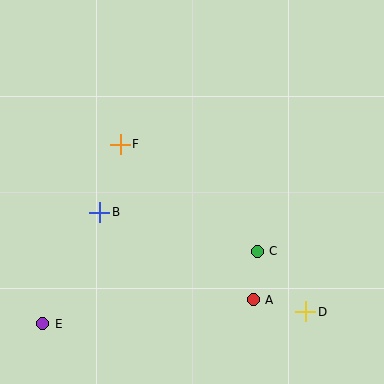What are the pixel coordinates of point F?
Point F is at (120, 144).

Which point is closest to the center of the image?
Point F at (120, 144) is closest to the center.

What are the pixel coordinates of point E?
Point E is at (43, 324).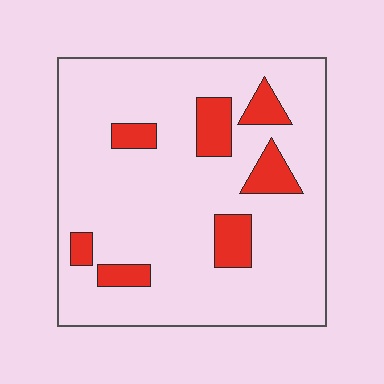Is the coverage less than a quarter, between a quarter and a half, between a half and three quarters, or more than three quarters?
Less than a quarter.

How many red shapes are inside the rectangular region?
7.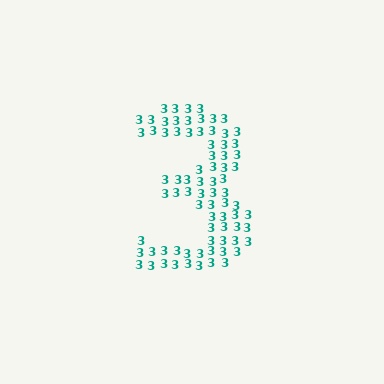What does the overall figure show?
The overall figure shows the digit 3.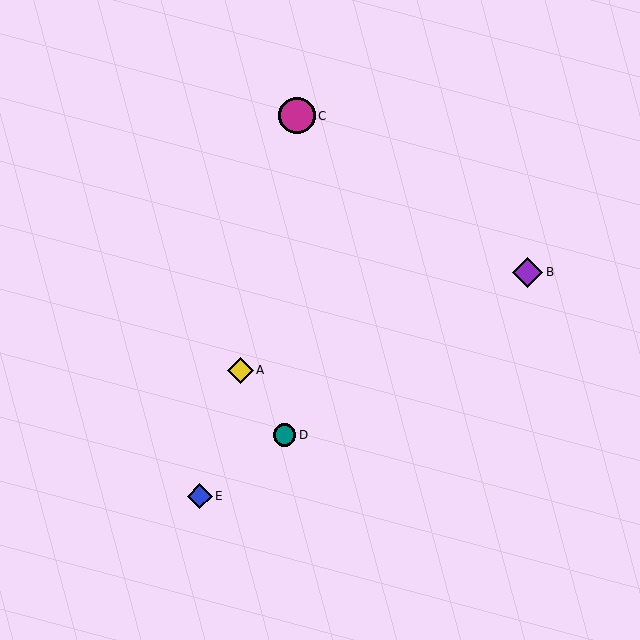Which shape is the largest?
The magenta circle (labeled C) is the largest.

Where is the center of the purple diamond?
The center of the purple diamond is at (528, 272).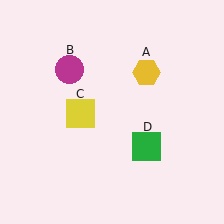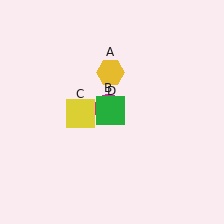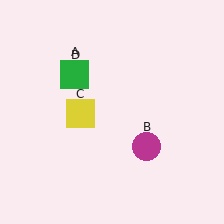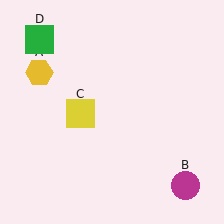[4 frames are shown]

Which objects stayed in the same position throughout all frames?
Yellow square (object C) remained stationary.